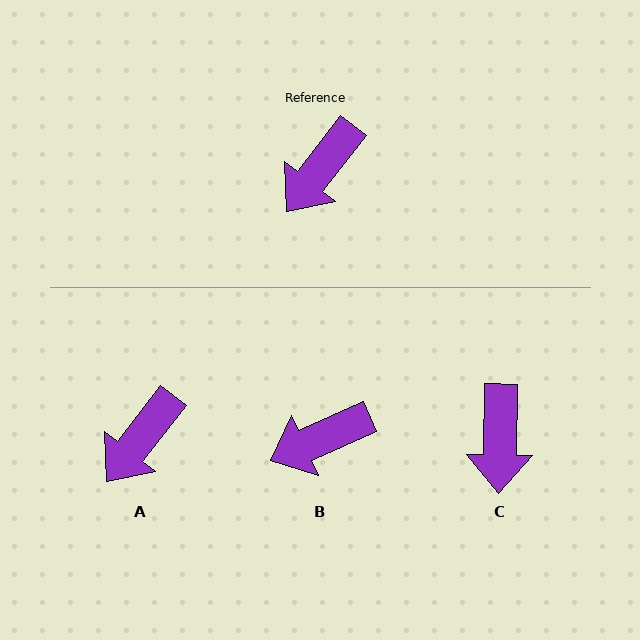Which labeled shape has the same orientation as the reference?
A.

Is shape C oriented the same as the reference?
No, it is off by about 37 degrees.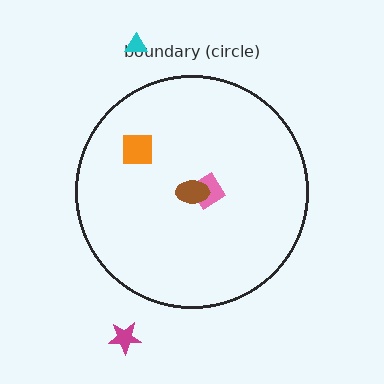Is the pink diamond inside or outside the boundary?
Inside.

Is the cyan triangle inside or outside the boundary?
Outside.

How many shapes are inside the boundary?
3 inside, 2 outside.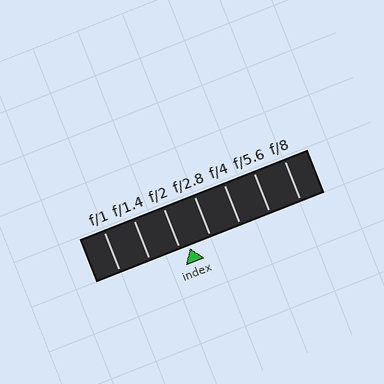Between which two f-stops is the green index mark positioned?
The index mark is between f/2 and f/2.8.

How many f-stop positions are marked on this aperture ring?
There are 7 f-stop positions marked.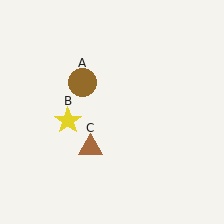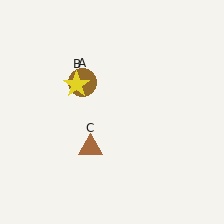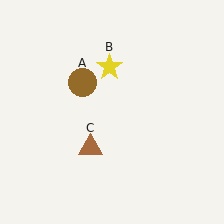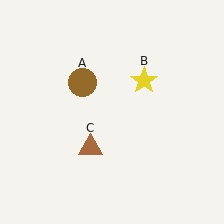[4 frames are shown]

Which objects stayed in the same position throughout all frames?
Brown circle (object A) and brown triangle (object C) remained stationary.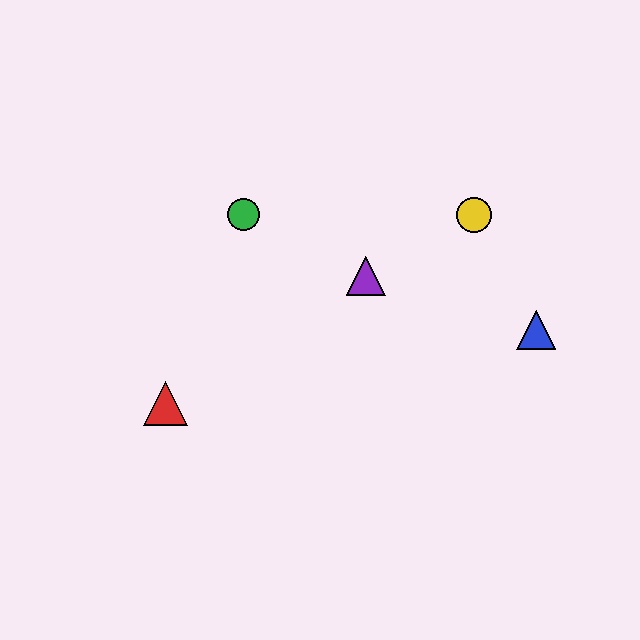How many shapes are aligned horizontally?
2 shapes (the green circle, the yellow circle) are aligned horizontally.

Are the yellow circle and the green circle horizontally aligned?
Yes, both are at y≈215.